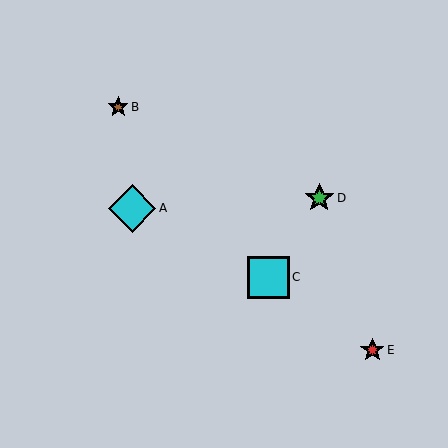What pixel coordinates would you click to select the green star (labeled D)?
Click at (319, 198) to select the green star D.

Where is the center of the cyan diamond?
The center of the cyan diamond is at (132, 208).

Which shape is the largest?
The cyan diamond (labeled A) is the largest.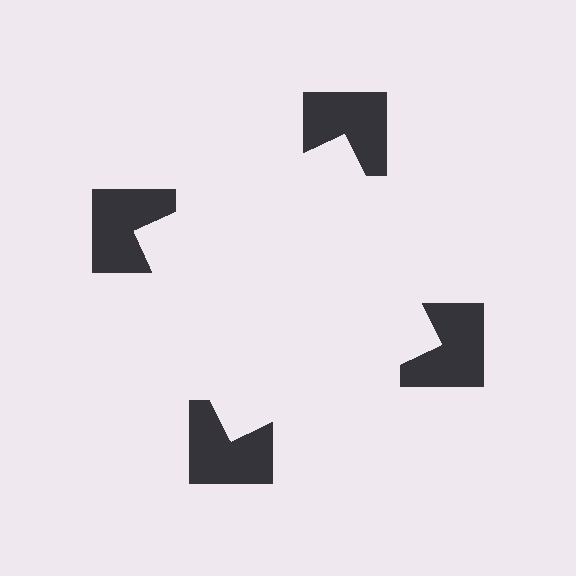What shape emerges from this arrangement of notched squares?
An illusory square — its edges are inferred from the aligned wedge cuts in the notched squares, not physically drawn.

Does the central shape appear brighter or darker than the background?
It typically appears slightly brighter than the background, even though no actual brightness change is drawn.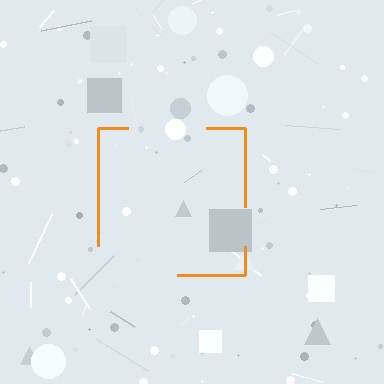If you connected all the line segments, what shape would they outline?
They would outline a square.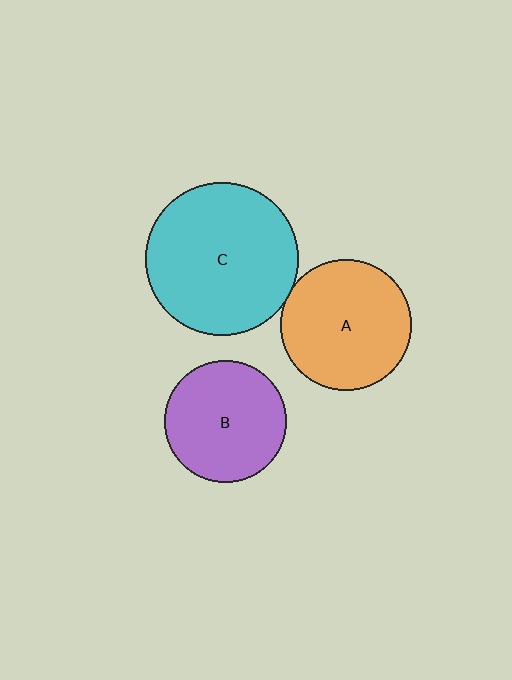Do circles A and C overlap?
Yes.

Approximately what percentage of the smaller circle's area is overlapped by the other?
Approximately 5%.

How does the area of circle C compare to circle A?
Approximately 1.4 times.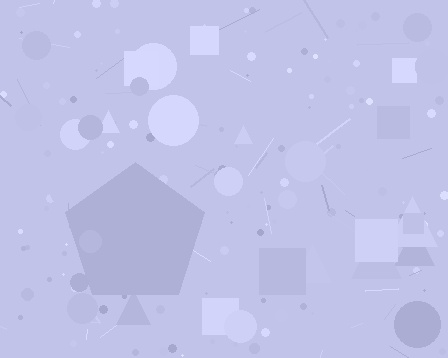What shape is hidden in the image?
A pentagon is hidden in the image.